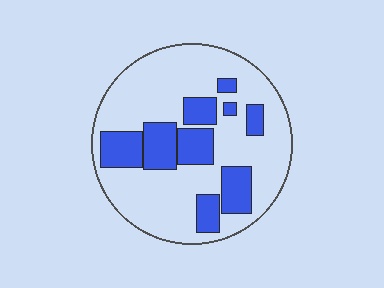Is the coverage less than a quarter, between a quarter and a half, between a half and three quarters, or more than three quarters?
Between a quarter and a half.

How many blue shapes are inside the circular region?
9.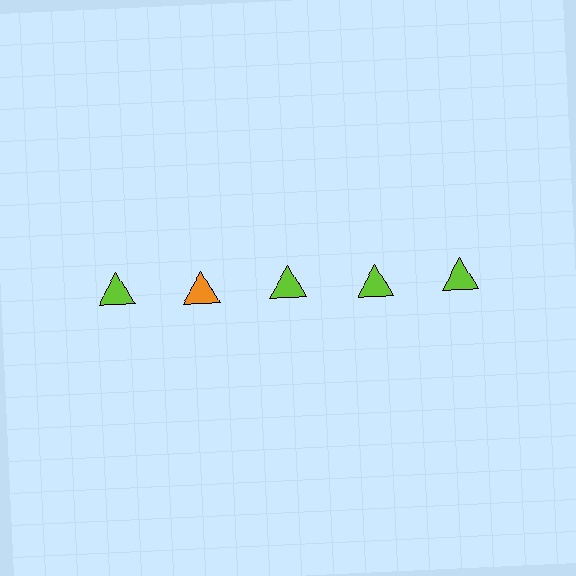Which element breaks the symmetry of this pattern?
The orange triangle in the top row, second from left column breaks the symmetry. All other shapes are lime triangles.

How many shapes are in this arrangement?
There are 5 shapes arranged in a grid pattern.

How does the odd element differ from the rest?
It has a different color: orange instead of lime.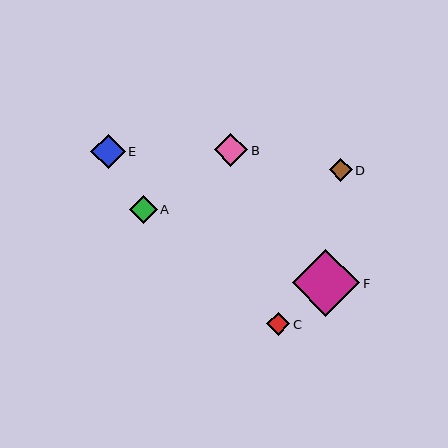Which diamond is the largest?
Diamond F is the largest with a size of approximately 68 pixels.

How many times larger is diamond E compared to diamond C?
Diamond E is approximately 1.5 times the size of diamond C.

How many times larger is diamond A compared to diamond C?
Diamond A is approximately 1.2 times the size of diamond C.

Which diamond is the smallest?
Diamond D is the smallest with a size of approximately 23 pixels.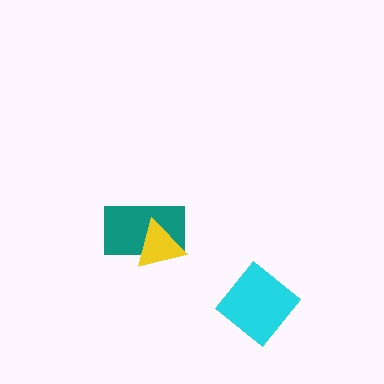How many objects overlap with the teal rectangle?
1 object overlaps with the teal rectangle.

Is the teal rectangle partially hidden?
Yes, it is partially covered by another shape.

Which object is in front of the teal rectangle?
The yellow triangle is in front of the teal rectangle.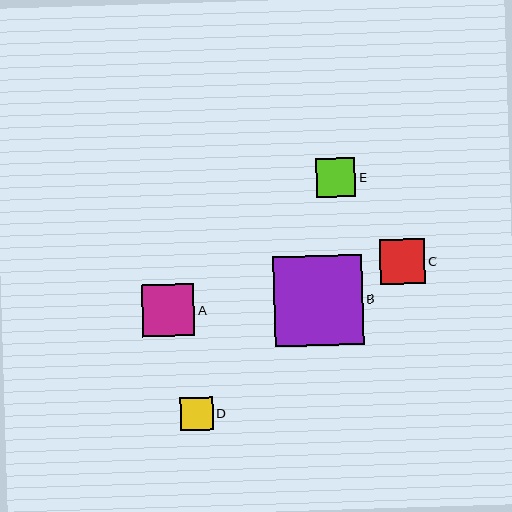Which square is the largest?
Square B is the largest with a size of approximately 90 pixels.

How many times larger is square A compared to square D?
Square A is approximately 1.6 times the size of square D.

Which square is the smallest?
Square D is the smallest with a size of approximately 33 pixels.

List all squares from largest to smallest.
From largest to smallest: B, A, C, E, D.